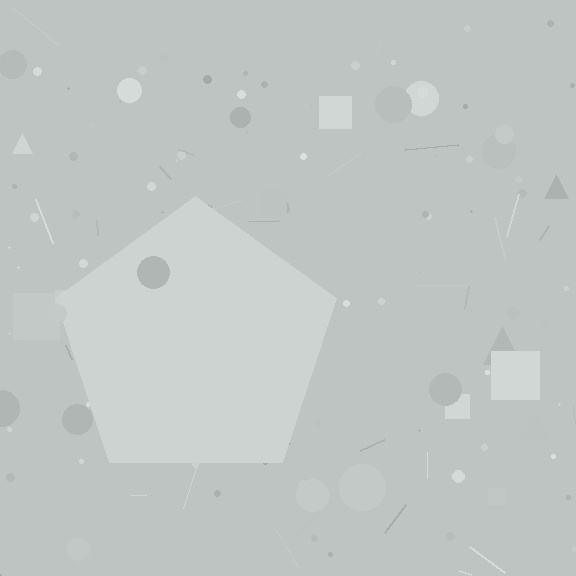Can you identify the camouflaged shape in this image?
The camouflaged shape is a pentagon.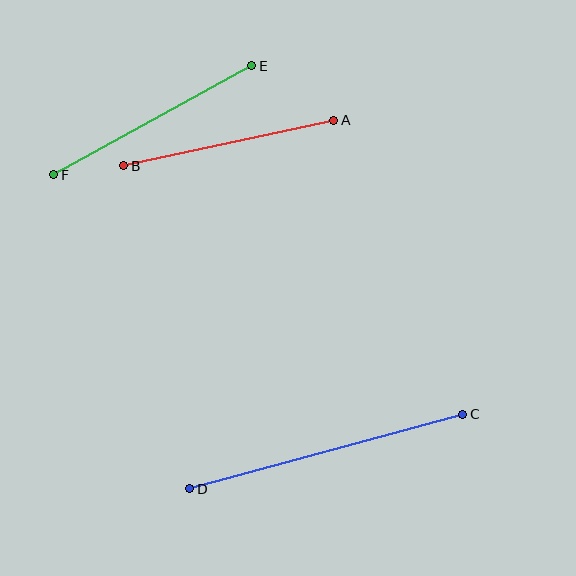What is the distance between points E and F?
The distance is approximately 226 pixels.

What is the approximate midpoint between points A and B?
The midpoint is at approximately (229, 143) pixels.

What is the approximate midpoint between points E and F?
The midpoint is at approximately (153, 120) pixels.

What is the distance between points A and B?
The distance is approximately 215 pixels.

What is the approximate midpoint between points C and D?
The midpoint is at approximately (326, 452) pixels.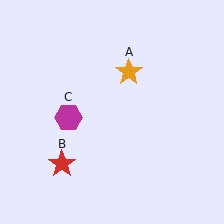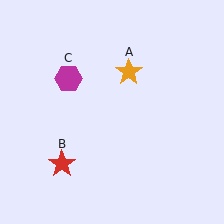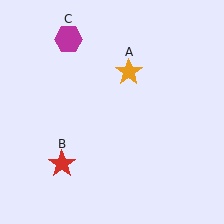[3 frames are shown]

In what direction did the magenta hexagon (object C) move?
The magenta hexagon (object C) moved up.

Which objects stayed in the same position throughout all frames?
Orange star (object A) and red star (object B) remained stationary.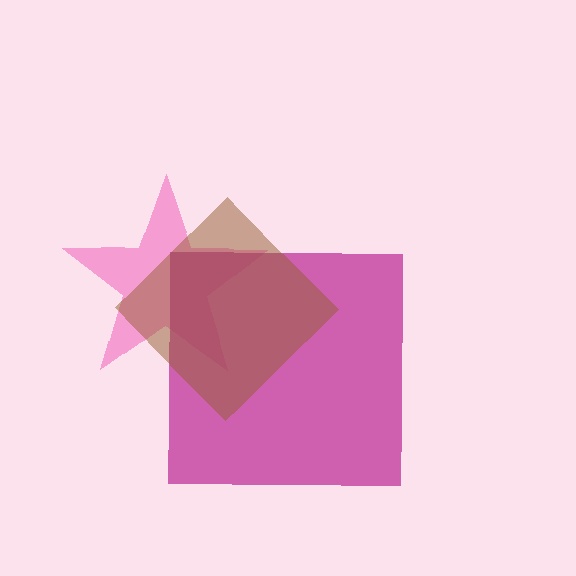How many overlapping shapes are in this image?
There are 3 overlapping shapes in the image.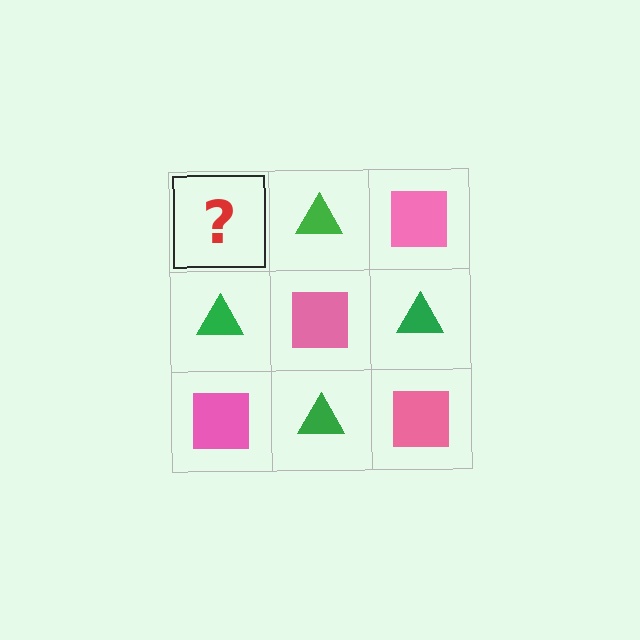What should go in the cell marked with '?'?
The missing cell should contain a pink square.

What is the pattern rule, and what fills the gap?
The rule is that it alternates pink square and green triangle in a checkerboard pattern. The gap should be filled with a pink square.